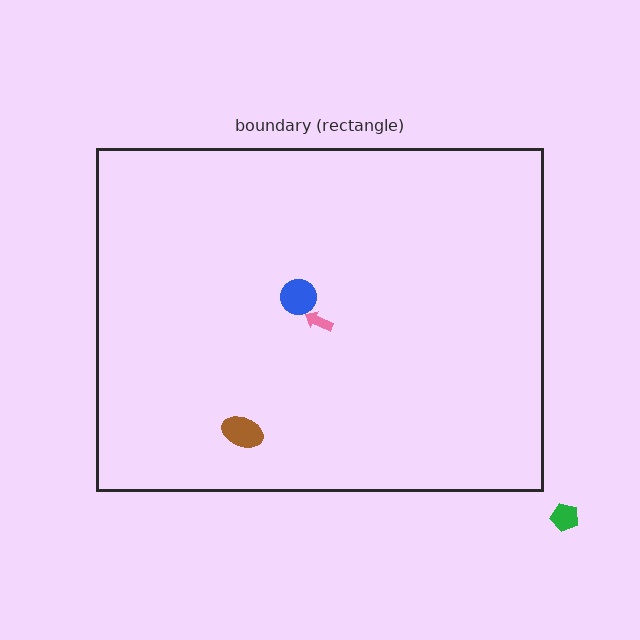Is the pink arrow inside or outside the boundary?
Inside.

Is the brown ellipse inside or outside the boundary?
Inside.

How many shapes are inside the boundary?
3 inside, 1 outside.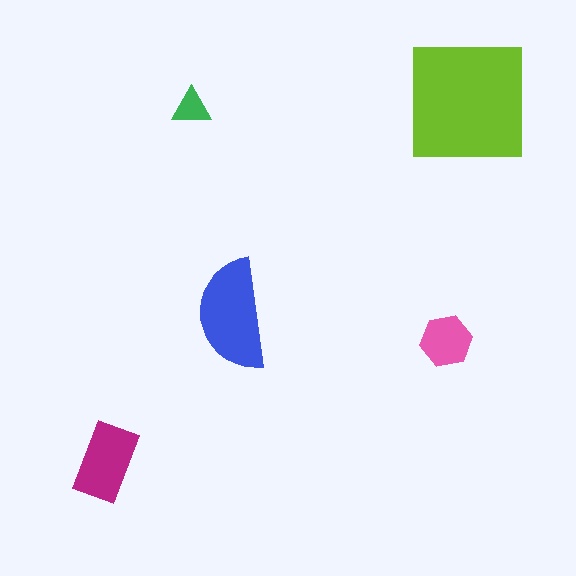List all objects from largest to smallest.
The lime square, the blue semicircle, the magenta rectangle, the pink hexagon, the green triangle.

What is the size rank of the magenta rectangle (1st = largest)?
3rd.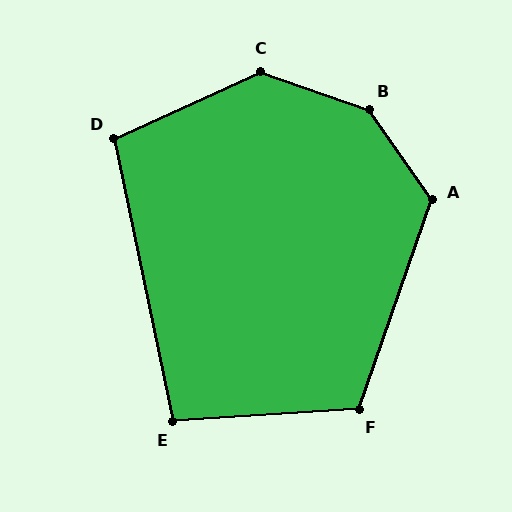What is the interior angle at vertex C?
Approximately 136 degrees (obtuse).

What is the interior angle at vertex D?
Approximately 103 degrees (obtuse).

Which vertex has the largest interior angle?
B, at approximately 145 degrees.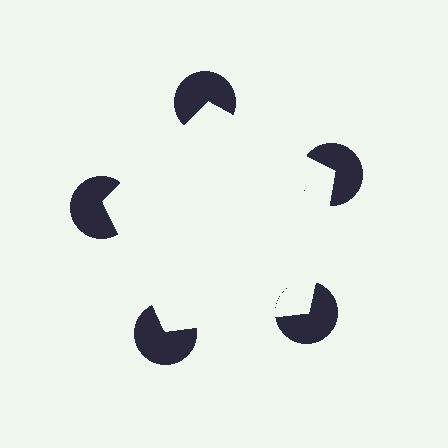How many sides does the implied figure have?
5 sides.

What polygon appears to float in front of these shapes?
An illusory pentagon — its edges are inferred from the aligned wedge cuts in the pac-man discs, not physically drawn.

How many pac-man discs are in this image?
There are 5 — one at each vertex of the illusory pentagon.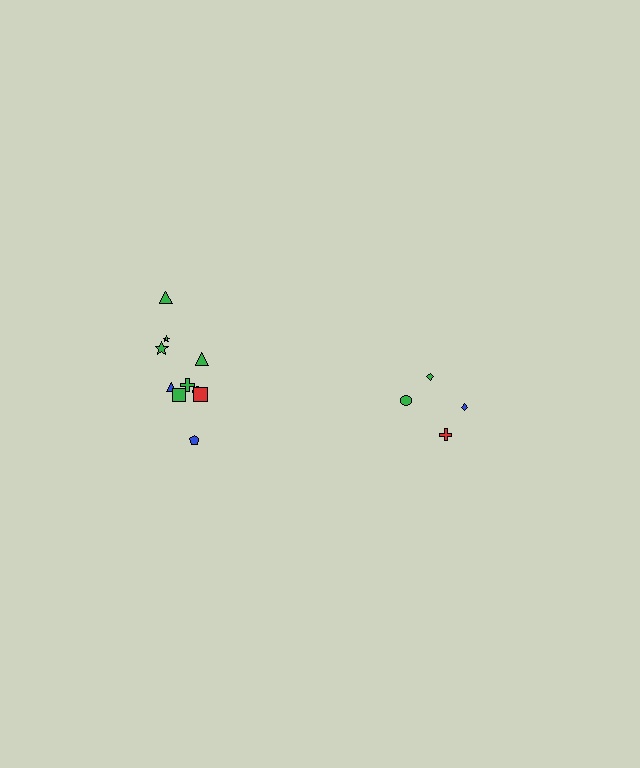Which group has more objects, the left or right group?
The left group.